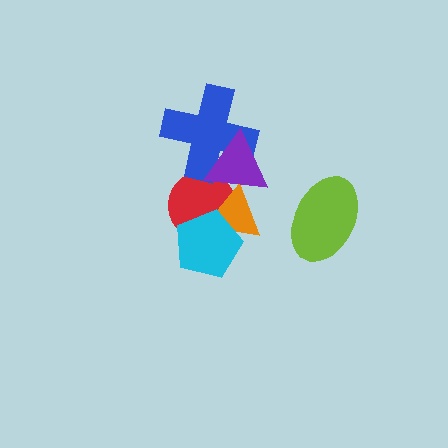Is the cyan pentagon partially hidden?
No, no other shape covers it.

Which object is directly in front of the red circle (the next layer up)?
The orange triangle is directly in front of the red circle.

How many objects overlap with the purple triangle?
3 objects overlap with the purple triangle.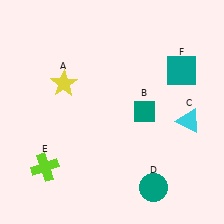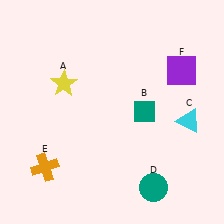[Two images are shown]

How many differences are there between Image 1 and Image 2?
There are 2 differences between the two images.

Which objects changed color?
E changed from lime to orange. F changed from teal to purple.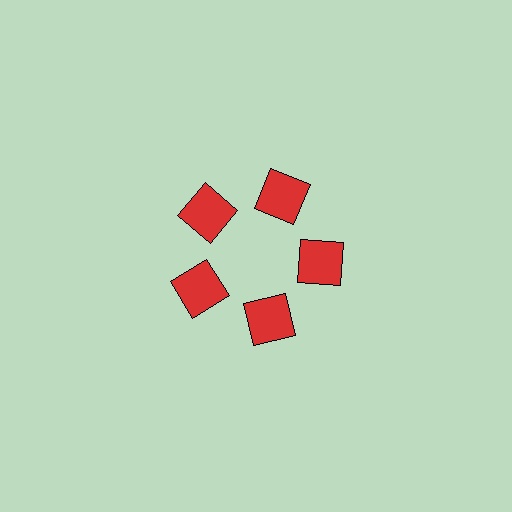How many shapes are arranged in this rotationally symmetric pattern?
There are 5 shapes, arranged in 5 groups of 1.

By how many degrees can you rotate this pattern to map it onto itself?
The pattern maps onto itself every 72 degrees of rotation.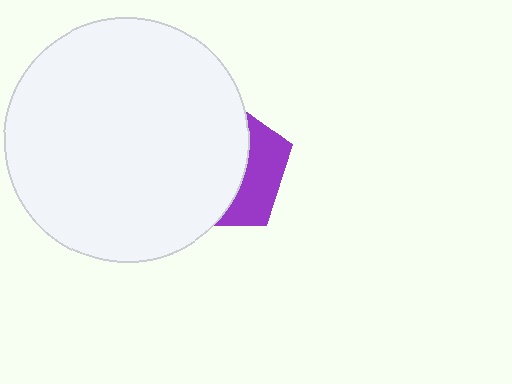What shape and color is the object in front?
The object in front is a white circle.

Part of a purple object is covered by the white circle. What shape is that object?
It is a pentagon.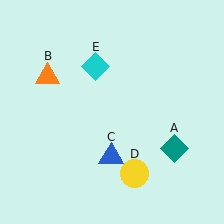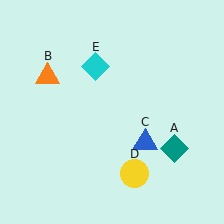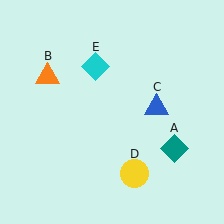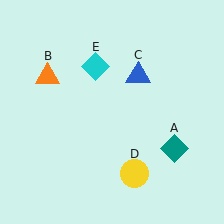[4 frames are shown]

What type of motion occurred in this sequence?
The blue triangle (object C) rotated counterclockwise around the center of the scene.